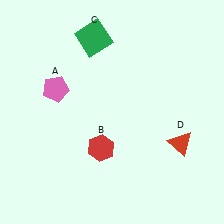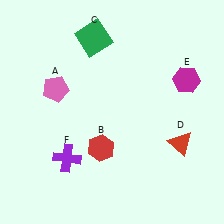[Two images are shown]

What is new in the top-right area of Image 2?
A magenta hexagon (E) was added in the top-right area of Image 2.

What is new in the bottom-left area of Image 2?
A purple cross (F) was added in the bottom-left area of Image 2.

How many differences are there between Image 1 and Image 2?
There are 2 differences between the two images.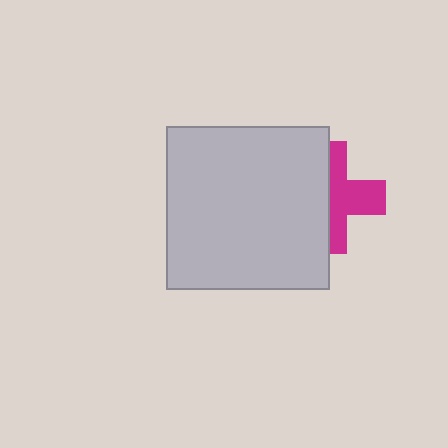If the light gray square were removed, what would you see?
You would see the complete magenta cross.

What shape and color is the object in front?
The object in front is a light gray square.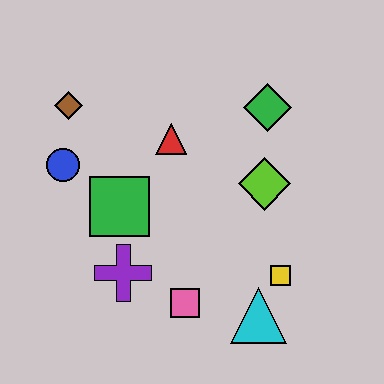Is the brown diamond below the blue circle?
No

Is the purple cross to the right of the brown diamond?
Yes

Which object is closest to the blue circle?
The brown diamond is closest to the blue circle.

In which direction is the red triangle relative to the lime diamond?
The red triangle is to the left of the lime diamond.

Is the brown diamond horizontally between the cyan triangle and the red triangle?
No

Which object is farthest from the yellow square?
The brown diamond is farthest from the yellow square.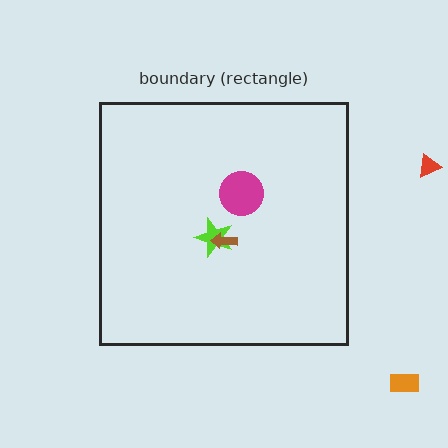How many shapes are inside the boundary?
3 inside, 2 outside.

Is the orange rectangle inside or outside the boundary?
Outside.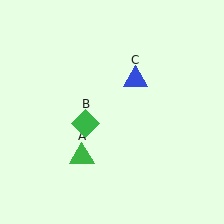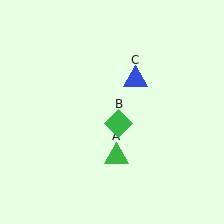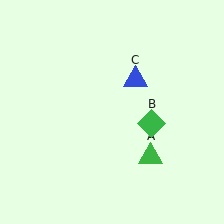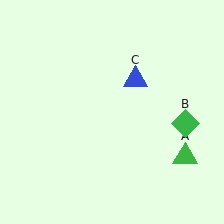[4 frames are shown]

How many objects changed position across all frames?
2 objects changed position: green triangle (object A), green diamond (object B).